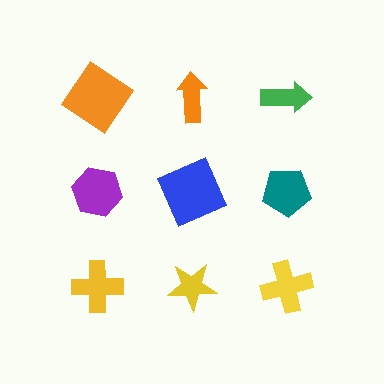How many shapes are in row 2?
3 shapes.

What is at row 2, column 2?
A blue square.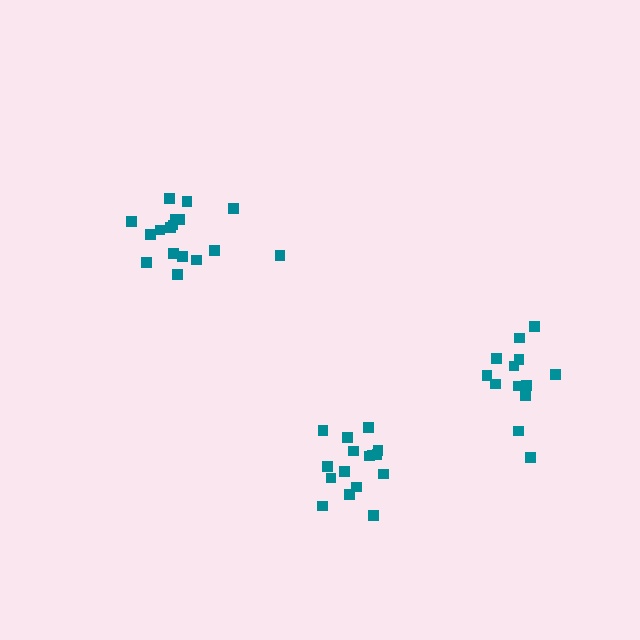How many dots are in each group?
Group 1: 17 dots, Group 2: 13 dots, Group 3: 16 dots (46 total).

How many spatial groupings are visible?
There are 3 spatial groupings.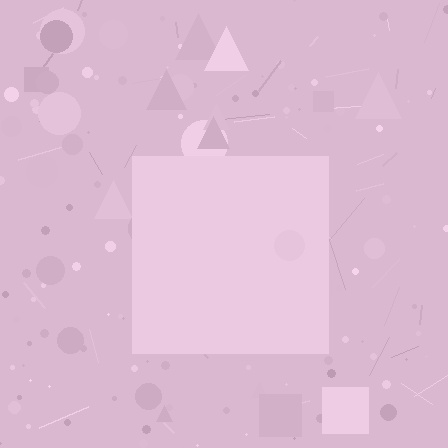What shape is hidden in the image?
A square is hidden in the image.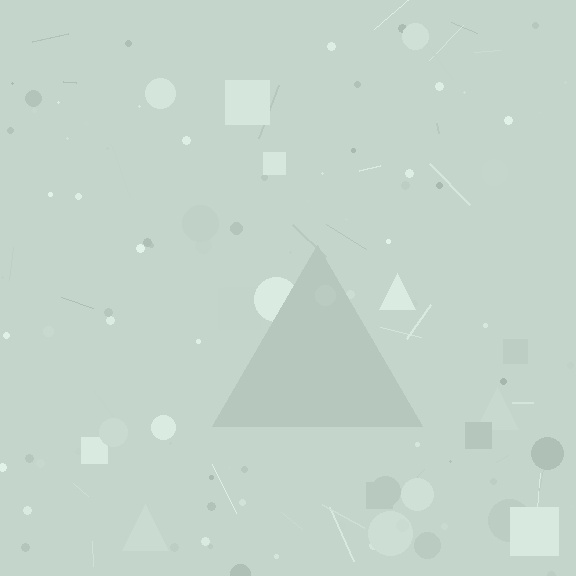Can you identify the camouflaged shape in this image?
The camouflaged shape is a triangle.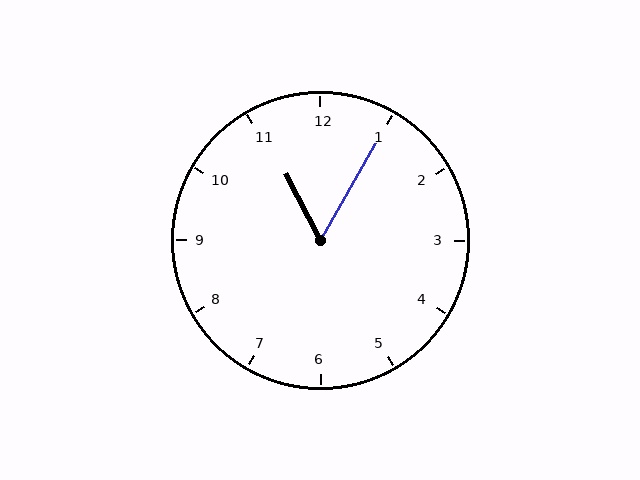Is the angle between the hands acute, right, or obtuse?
It is acute.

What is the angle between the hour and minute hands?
Approximately 58 degrees.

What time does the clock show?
11:05.